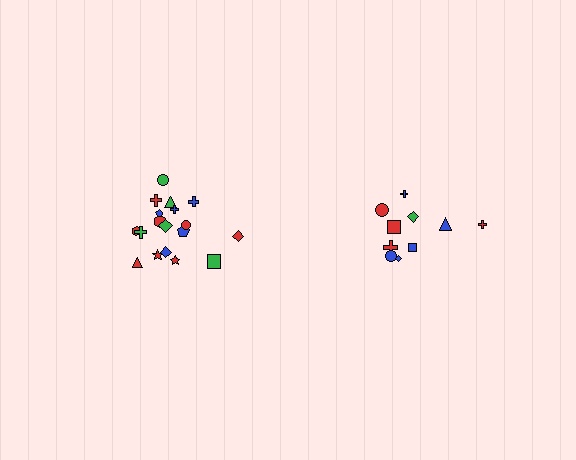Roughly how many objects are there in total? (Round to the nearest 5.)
Roughly 30 objects in total.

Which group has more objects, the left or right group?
The left group.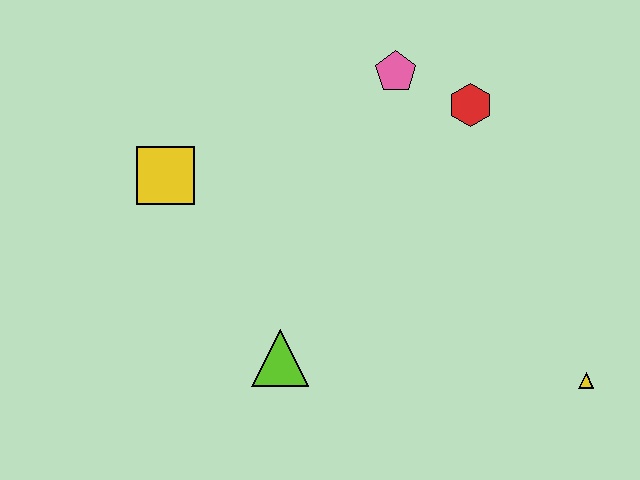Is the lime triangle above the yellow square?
No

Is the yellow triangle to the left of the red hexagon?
No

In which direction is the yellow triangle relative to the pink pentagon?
The yellow triangle is below the pink pentagon.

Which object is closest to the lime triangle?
The yellow square is closest to the lime triangle.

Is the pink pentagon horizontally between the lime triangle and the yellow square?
No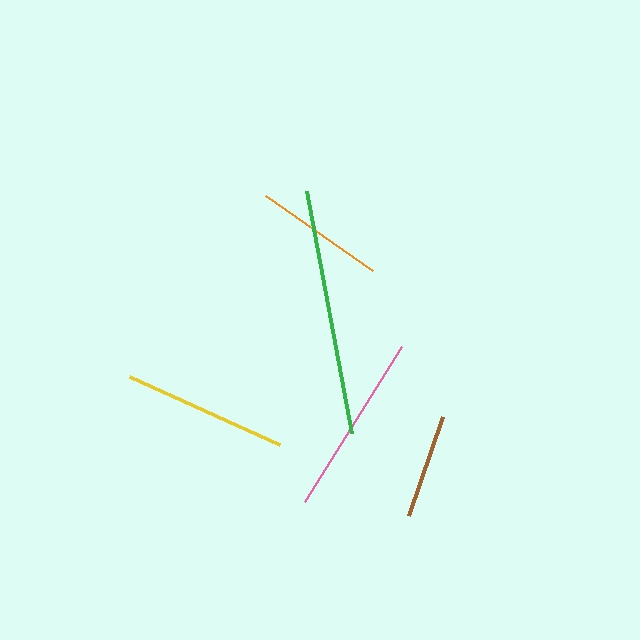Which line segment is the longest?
The green line is the longest at approximately 246 pixels.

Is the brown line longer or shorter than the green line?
The green line is longer than the brown line.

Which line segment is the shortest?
The brown line is the shortest at approximately 104 pixels.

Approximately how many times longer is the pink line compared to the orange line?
The pink line is approximately 1.4 times the length of the orange line.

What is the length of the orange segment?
The orange segment is approximately 130 pixels long.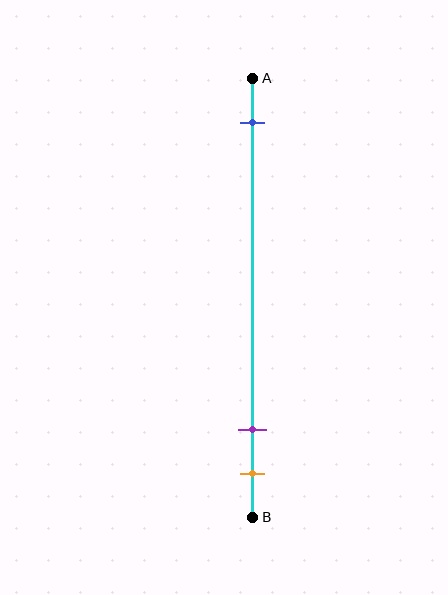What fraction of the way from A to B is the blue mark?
The blue mark is approximately 10% (0.1) of the way from A to B.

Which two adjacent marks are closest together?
The purple and orange marks are the closest adjacent pair.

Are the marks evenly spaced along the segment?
No, the marks are not evenly spaced.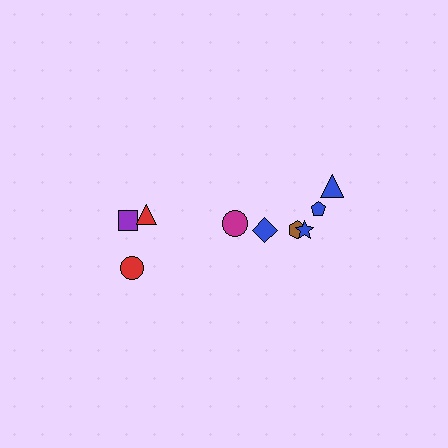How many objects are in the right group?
There are 6 objects.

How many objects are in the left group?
There are 3 objects.